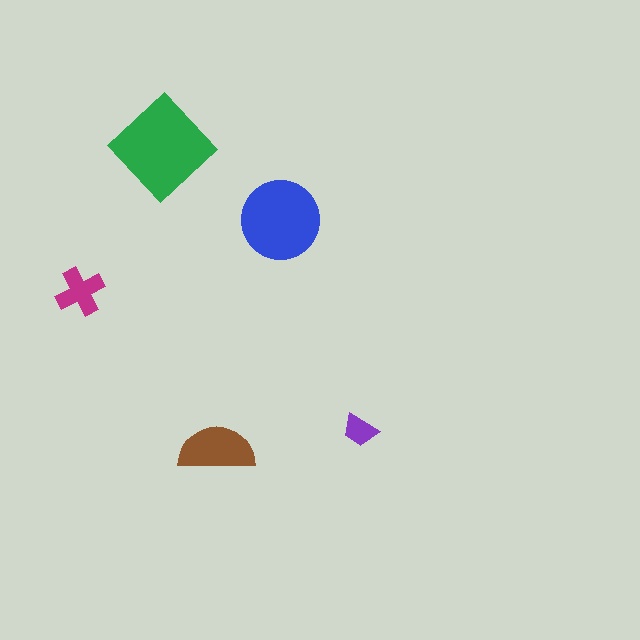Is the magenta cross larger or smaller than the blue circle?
Smaller.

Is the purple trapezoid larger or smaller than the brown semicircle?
Smaller.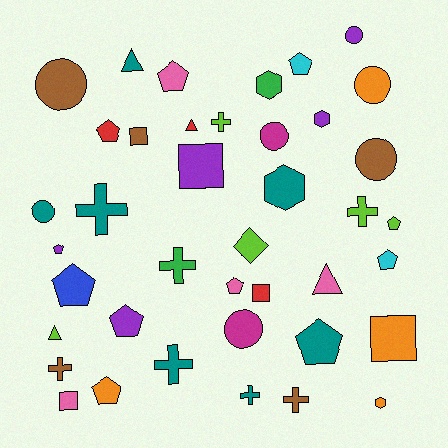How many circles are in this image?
There are 7 circles.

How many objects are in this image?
There are 40 objects.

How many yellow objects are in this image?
There are no yellow objects.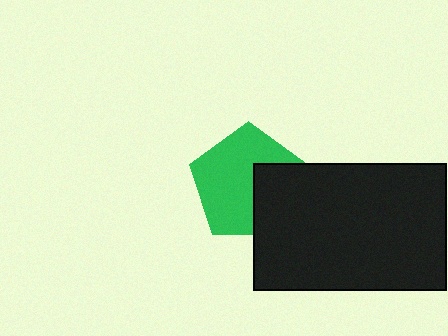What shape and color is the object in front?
The object in front is a black rectangle.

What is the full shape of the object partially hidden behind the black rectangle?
The partially hidden object is a green pentagon.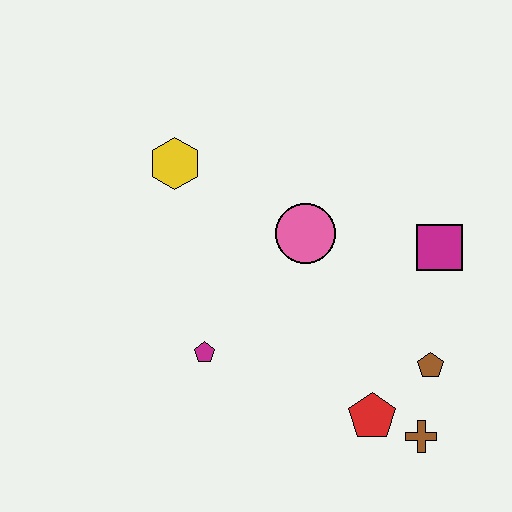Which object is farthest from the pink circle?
The brown cross is farthest from the pink circle.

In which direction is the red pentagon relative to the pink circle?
The red pentagon is below the pink circle.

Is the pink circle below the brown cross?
No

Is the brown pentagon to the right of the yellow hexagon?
Yes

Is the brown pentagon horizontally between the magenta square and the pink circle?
Yes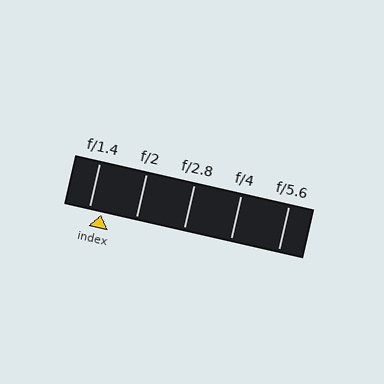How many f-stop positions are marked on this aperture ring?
There are 5 f-stop positions marked.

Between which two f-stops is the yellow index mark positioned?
The index mark is between f/1.4 and f/2.